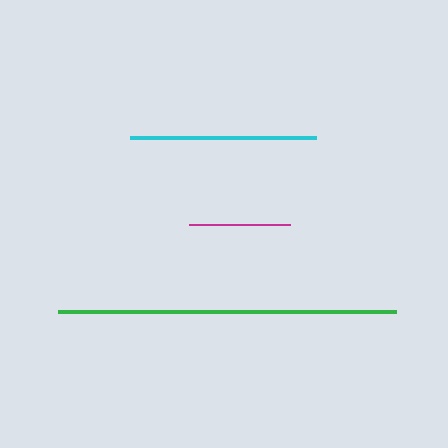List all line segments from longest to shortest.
From longest to shortest: green, cyan, magenta.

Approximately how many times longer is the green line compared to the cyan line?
The green line is approximately 1.8 times the length of the cyan line.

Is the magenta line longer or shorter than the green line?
The green line is longer than the magenta line.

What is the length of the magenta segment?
The magenta segment is approximately 102 pixels long.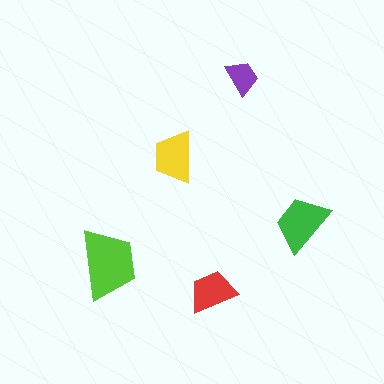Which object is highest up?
The purple trapezoid is topmost.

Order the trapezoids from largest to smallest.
the lime one, the green one, the yellow one, the red one, the purple one.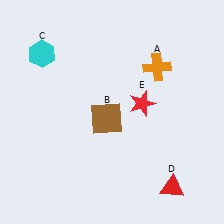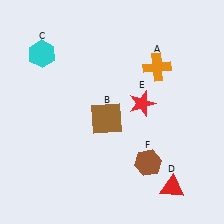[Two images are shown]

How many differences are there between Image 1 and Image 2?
There is 1 difference between the two images.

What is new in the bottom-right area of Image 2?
A brown hexagon (F) was added in the bottom-right area of Image 2.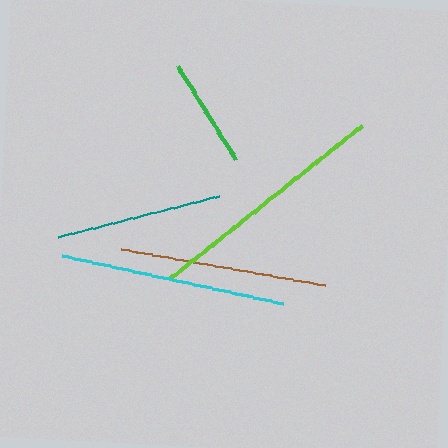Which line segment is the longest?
The lime line is the longest at approximately 245 pixels.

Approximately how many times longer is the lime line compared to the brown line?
The lime line is approximately 1.2 times the length of the brown line.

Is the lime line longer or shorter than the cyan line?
The lime line is longer than the cyan line.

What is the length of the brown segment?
The brown segment is approximately 208 pixels long.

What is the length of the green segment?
The green segment is approximately 111 pixels long.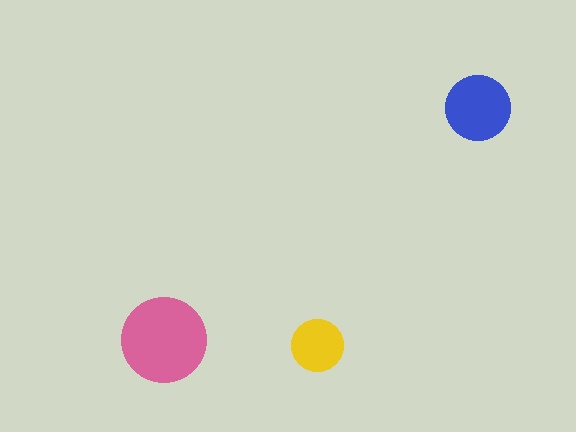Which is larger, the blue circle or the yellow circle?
The blue one.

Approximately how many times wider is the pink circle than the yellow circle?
About 1.5 times wider.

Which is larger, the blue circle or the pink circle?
The pink one.